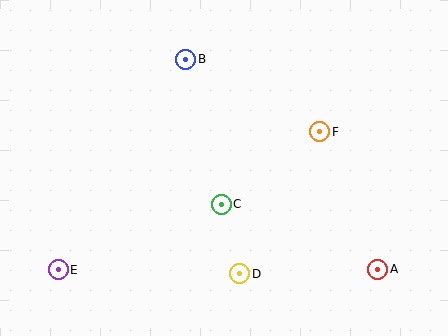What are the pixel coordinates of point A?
Point A is at (378, 269).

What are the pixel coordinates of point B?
Point B is at (186, 59).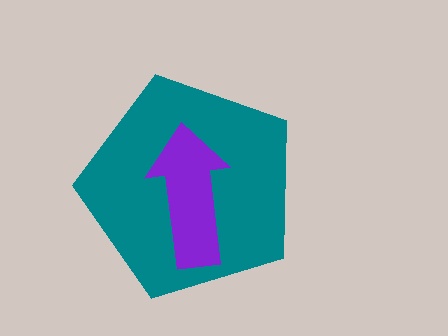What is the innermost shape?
The purple arrow.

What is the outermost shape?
The teal pentagon.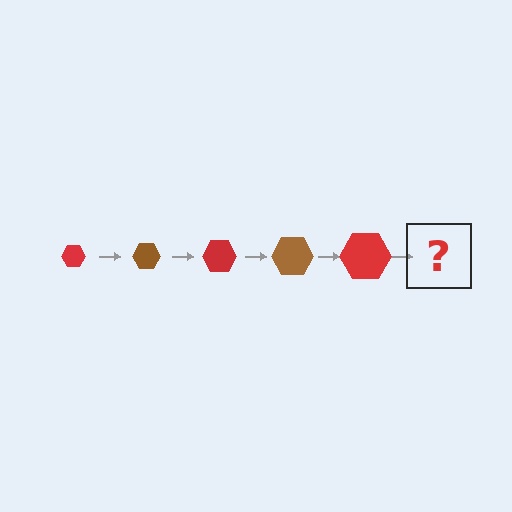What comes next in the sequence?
The next element should be a brown hexagon, larger than the previous one.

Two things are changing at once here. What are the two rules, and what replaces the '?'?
The two rules are that the hexagon grows larger each step and the color cycles through red and brown. The '?' should be a brown hexagon, larger than the previous one.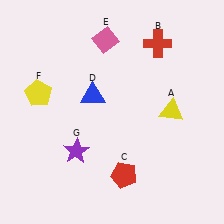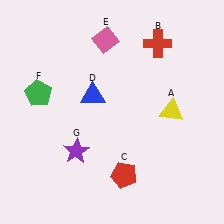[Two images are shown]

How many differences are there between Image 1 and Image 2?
There is 1 difference between the two images.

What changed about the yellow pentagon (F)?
In Image 1, F is yellow. In Image 2, it changed to green.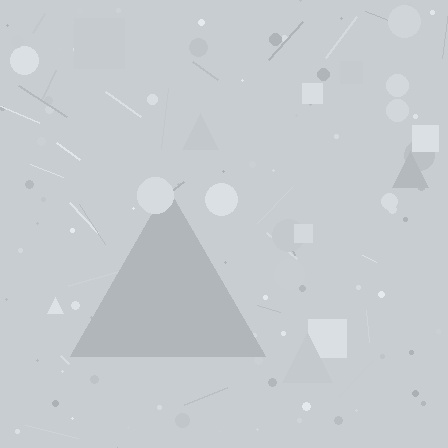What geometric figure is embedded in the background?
A triangle is embedded in the background.